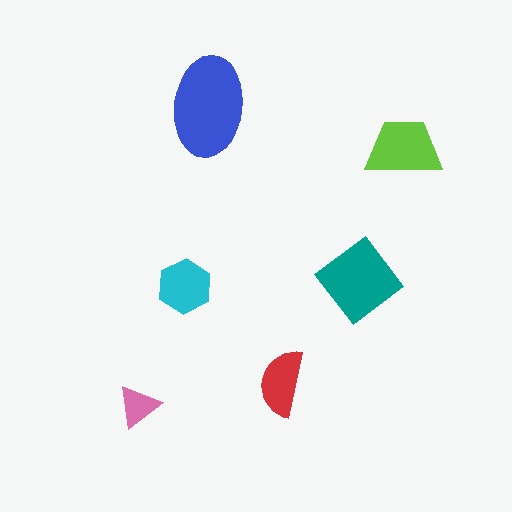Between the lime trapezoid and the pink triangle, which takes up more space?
The lime trapezoid.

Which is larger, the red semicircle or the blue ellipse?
The blue ellipse.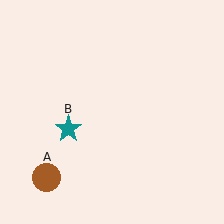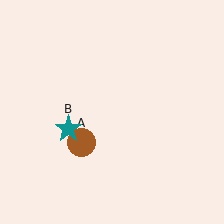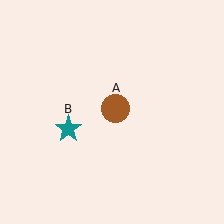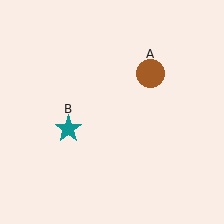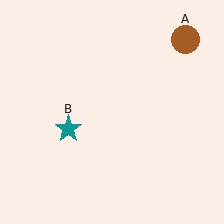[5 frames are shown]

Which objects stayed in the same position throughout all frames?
Teal star (object B) remained stationary.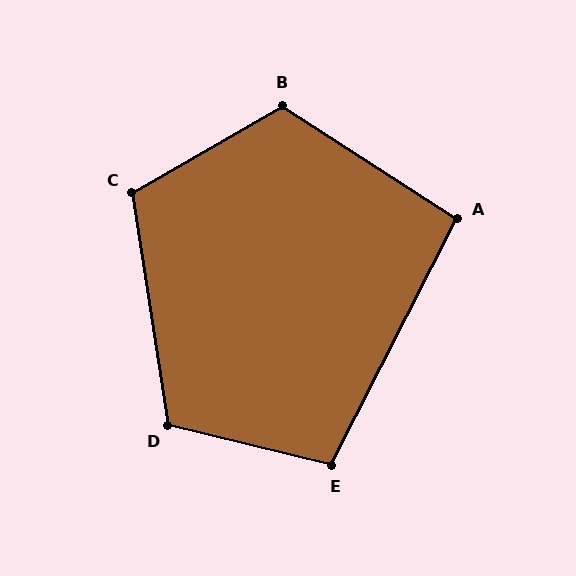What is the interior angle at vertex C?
Approximately 112 degrees (obtuse).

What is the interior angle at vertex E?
Approximately 103 degrees (obtuse).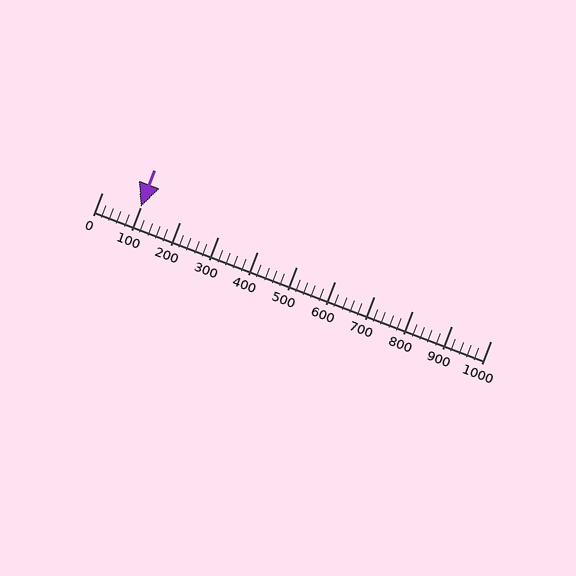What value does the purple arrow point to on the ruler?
The purple arrow points to approximately 100.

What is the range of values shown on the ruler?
The ruler shows values from 0 to 1000.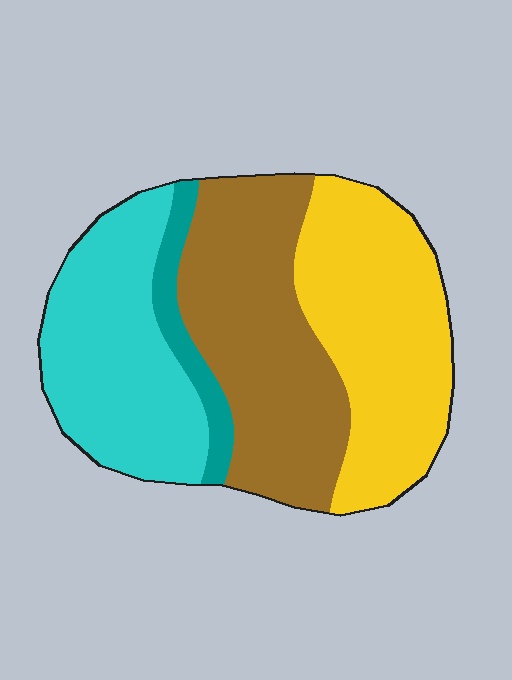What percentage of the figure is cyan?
Cyan covers 28% of the figure.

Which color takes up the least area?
Teal, at roughly 5%.